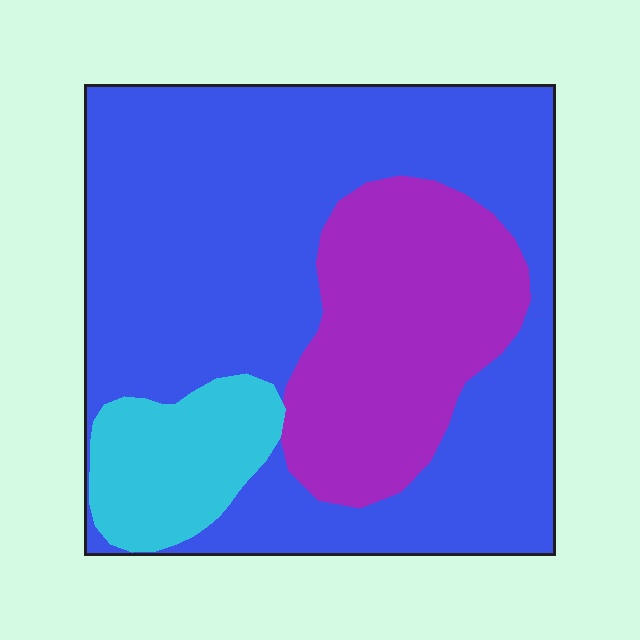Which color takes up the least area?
Cyan, at roughly 10%.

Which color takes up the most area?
Blue, at roughly 65%.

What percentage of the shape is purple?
Purple covers around 25% of the shape.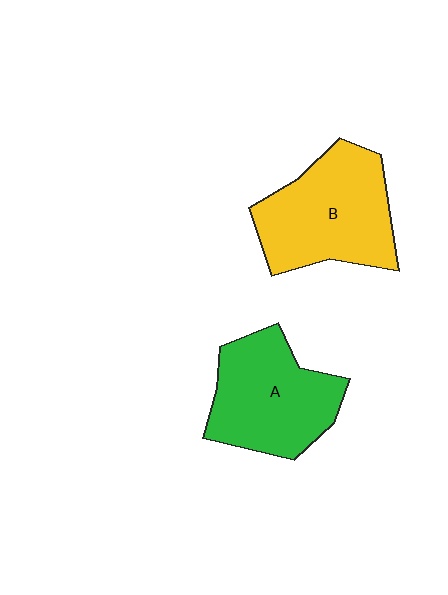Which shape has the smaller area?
Shape A (green).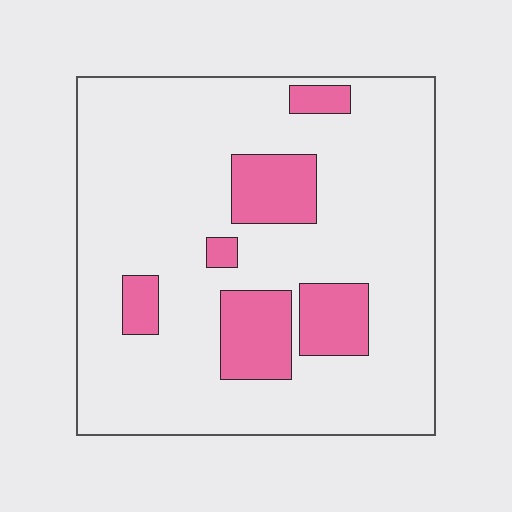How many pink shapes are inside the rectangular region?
6.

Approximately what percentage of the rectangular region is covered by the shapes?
Approximately 15%.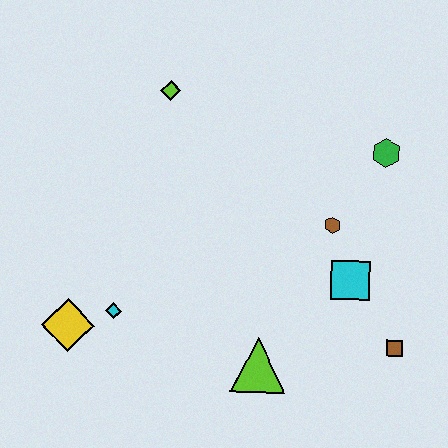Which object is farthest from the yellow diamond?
The green hexagon is farthest from the yellow diamond.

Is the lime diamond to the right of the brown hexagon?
No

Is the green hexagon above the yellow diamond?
Yes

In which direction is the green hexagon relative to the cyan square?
The green hexagon is above the cyan square.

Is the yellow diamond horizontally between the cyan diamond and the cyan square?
No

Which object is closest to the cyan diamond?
The yellow diamond is closest to the cyan diamond.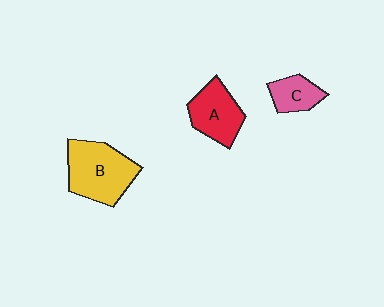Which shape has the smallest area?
Shape C (pink).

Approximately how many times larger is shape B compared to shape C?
Approximately 2.2 times.